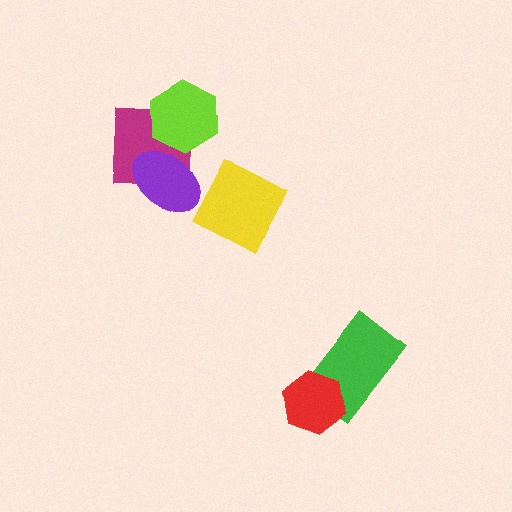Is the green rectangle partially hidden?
Yes, it is partially covered by another shape.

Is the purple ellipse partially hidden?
No, no other shape covers it.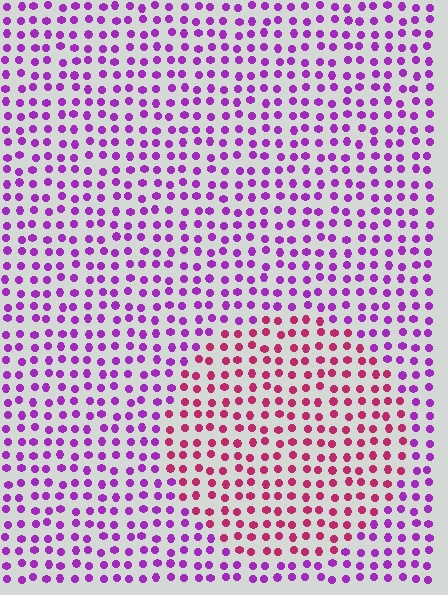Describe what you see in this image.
The image is filled with small purple elements in a uniform arrangement. A circle-shaped region is visible where the elements are tinted to a slightly different hue, forming a subtle color boundary.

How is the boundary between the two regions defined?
The boundary is defined purely by a slight shift in hue (about 45 degrees). Spacing, size, and orientation are identical on both sides.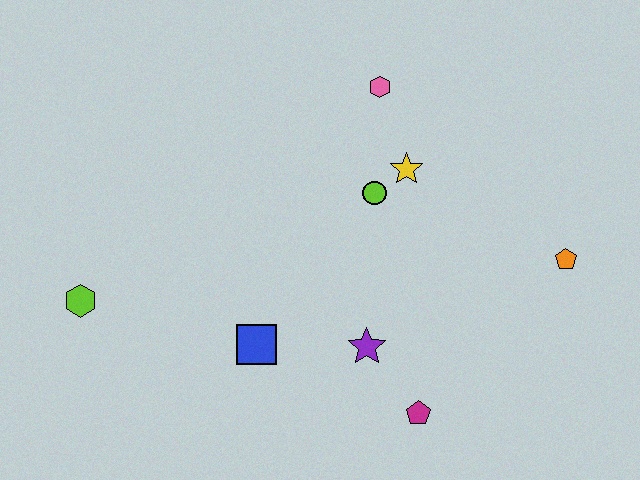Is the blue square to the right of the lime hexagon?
Yes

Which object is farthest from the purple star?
The lime hexagon is farthest from the purple star.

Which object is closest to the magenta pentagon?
The purple star is closest to the magenta pentagon.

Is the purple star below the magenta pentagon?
No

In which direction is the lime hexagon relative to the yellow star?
The lime hexagon is to the left of the yellow star.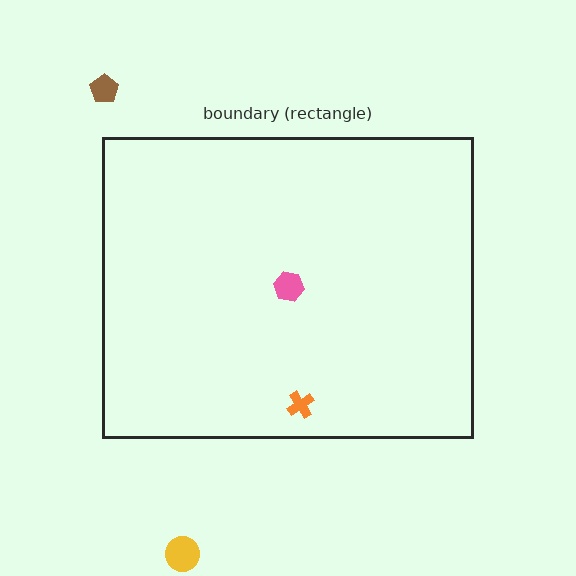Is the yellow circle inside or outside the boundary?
Outside.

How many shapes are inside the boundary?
2 inside, 2 outside.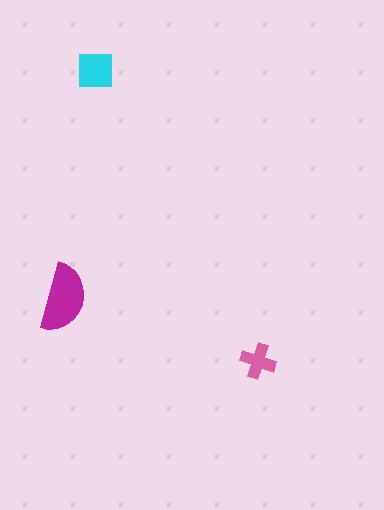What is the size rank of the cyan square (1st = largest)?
2nd.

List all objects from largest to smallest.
The magenta semicircle, the cyan square, the pink cross.